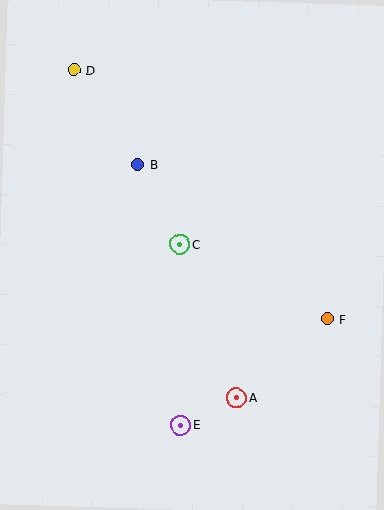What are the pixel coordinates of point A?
Point A is at (236, 398).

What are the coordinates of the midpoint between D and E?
The midpoint between D and E is at (127, 247).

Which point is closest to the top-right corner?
Point B is closest to the top-right corner.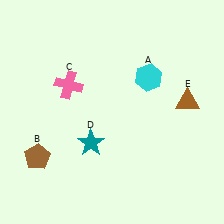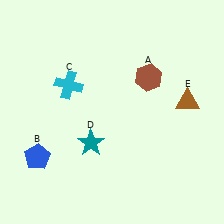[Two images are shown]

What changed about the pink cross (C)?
In Image 1, C is pink. In Image 2, it changed to cyan.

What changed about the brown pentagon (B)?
In Image 1, B is brown. In Image 2, it changed to blue.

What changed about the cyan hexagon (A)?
In Image 1, A is cyan. In Image 2, it changed to brown.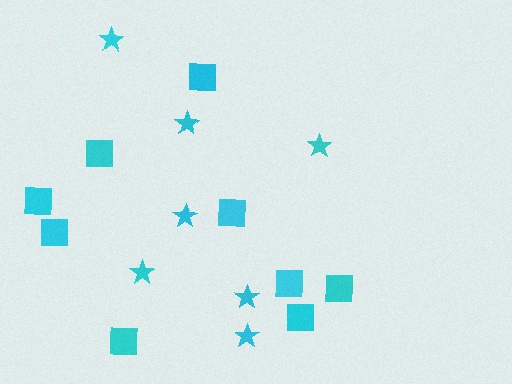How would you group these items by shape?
There are 2 groups: one group of stars (7) and one group of squares (9).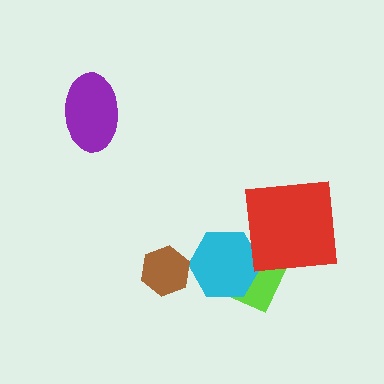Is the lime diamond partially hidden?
Yes, it is partially covered by another shape.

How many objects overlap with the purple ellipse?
0 objects overlap with the purple ellipse.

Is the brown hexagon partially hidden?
No, no other shape covers it.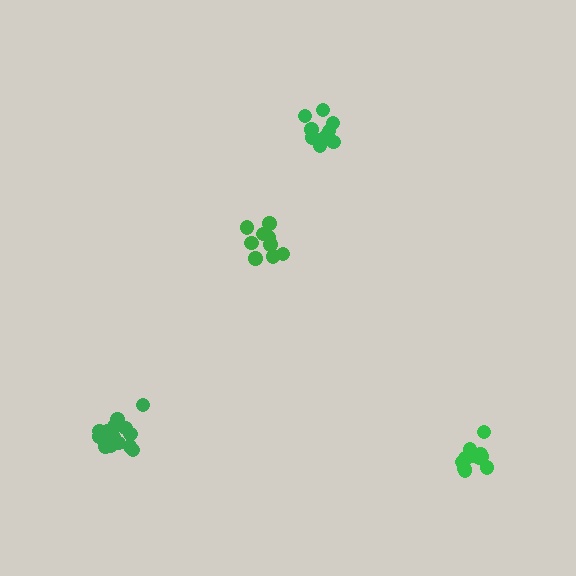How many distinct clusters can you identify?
There are 4 distinct clusters.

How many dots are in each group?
Group 1: 11 dots, Group 2: 15 dots, Group 3: 9 dots, Group 4: 12 dots (47 total).